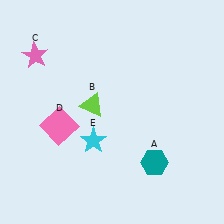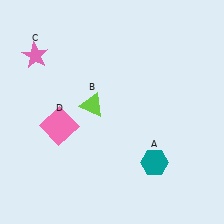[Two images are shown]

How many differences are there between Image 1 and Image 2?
There is 1 difference between the two images.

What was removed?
The cyan star (E) was removed in Image 2.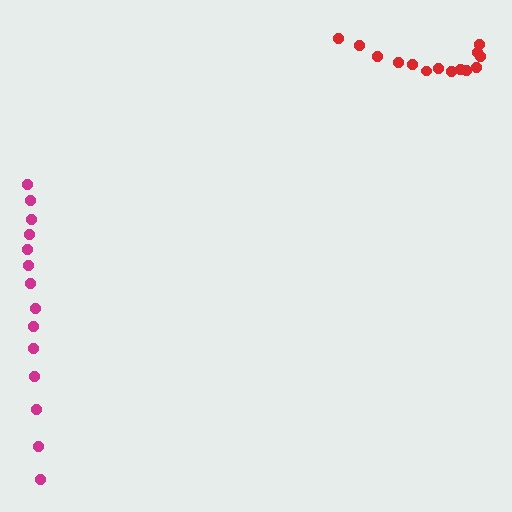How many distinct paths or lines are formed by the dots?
There are 2 distinct paths.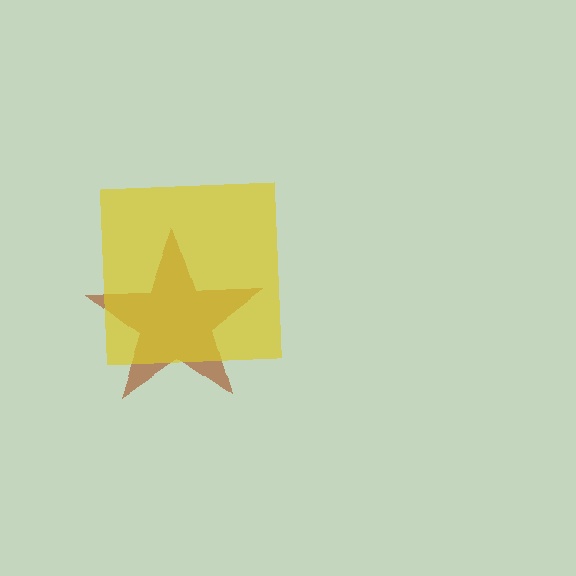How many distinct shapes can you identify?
There are 2 distinct shapes: a brown star, a yellow square.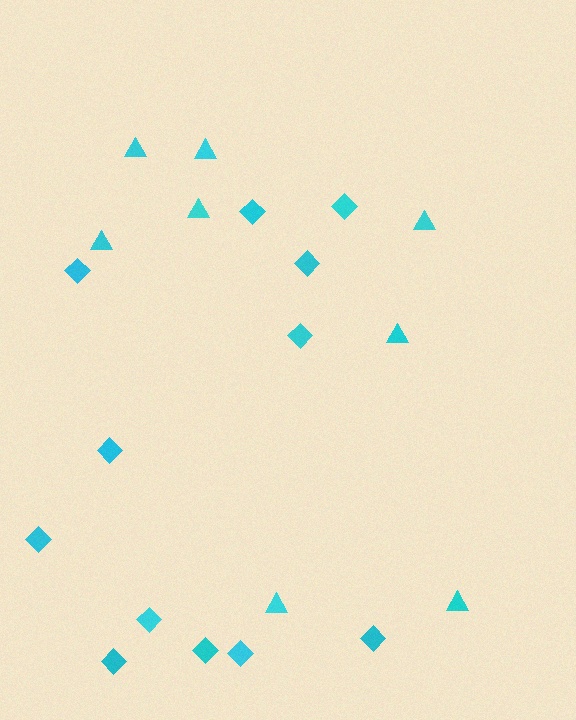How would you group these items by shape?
There are 2 groups: one group of triangles (8) and one group of diamonds (12).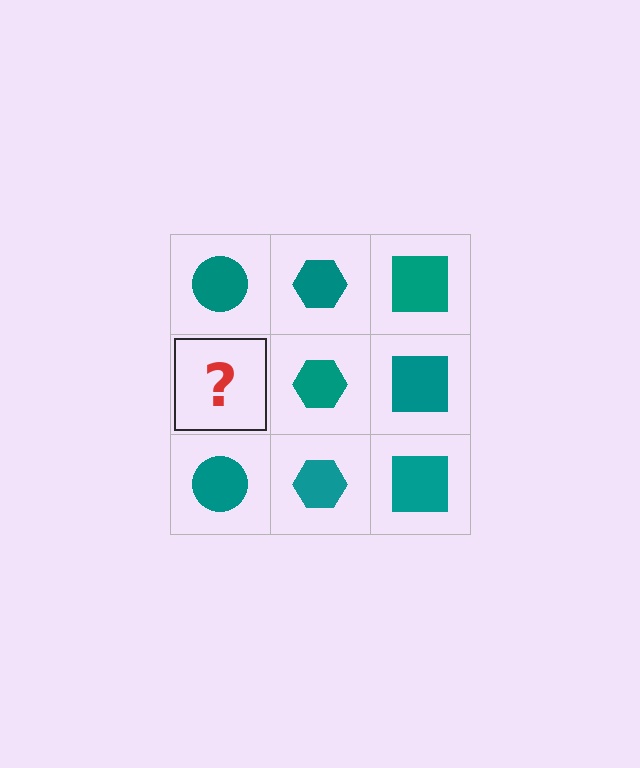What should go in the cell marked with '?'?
The missing cell should contain a teal circle.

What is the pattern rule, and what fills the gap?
The rule is that each column has a consistent shape. The gap should be filled with a teal circle.